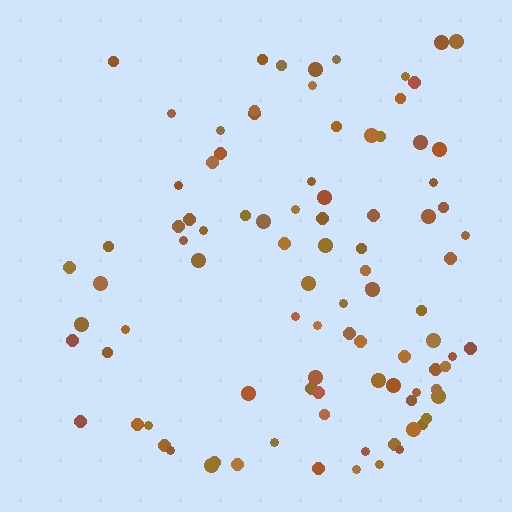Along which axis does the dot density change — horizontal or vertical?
Horizontal.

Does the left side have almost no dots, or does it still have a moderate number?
Still a moderate number, just noticeably fewer than the right.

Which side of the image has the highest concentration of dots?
The right.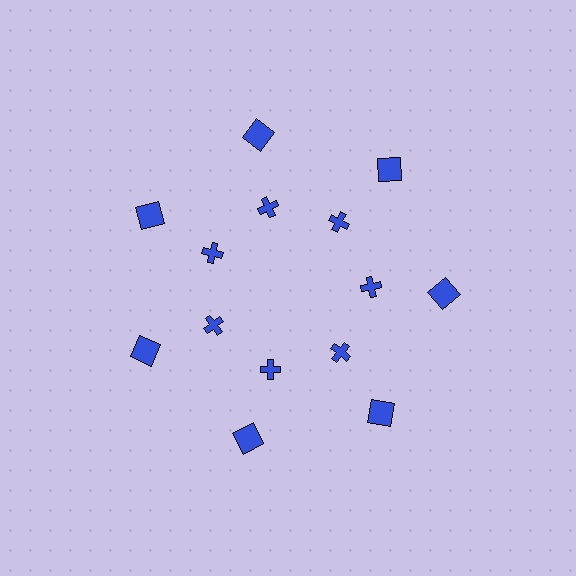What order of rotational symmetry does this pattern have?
This pattern has 7-fold rotational symmetry.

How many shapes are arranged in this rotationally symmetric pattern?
There are 14 shapes, arranged in 7 groups of 2.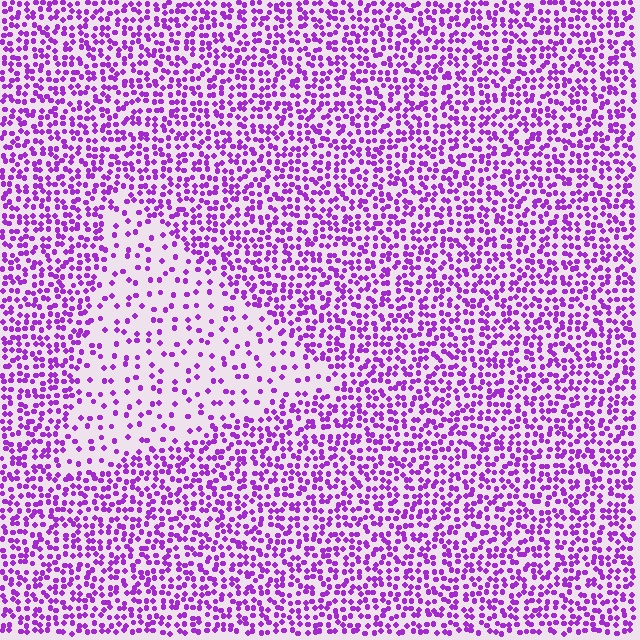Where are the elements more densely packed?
The elements are more densely packed outside the triangle boundary.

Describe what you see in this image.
The image contains small purple elements arranged at two different densities. A triangle-shaped region is visible where the elements are less densely packed than the surrounding area.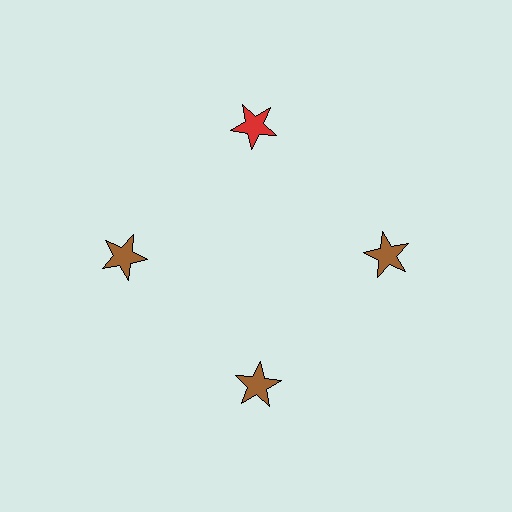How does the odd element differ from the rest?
It has a different color: red instead of brown.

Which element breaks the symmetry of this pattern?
The red star at roughly the 12 o'clock position breaks the symmetry. All other shapes are brown stars.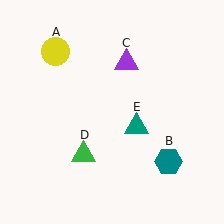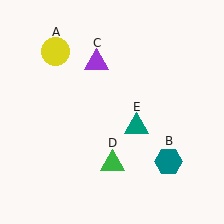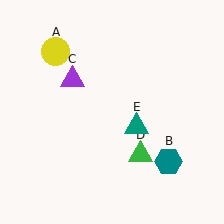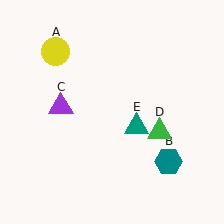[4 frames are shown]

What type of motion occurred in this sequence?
The purple triangle (object C), green triangle (object D) rotated counterclockwise around the center of the scene.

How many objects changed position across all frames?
2 objects changed position: purple triangle (object C), green triangle (object D).